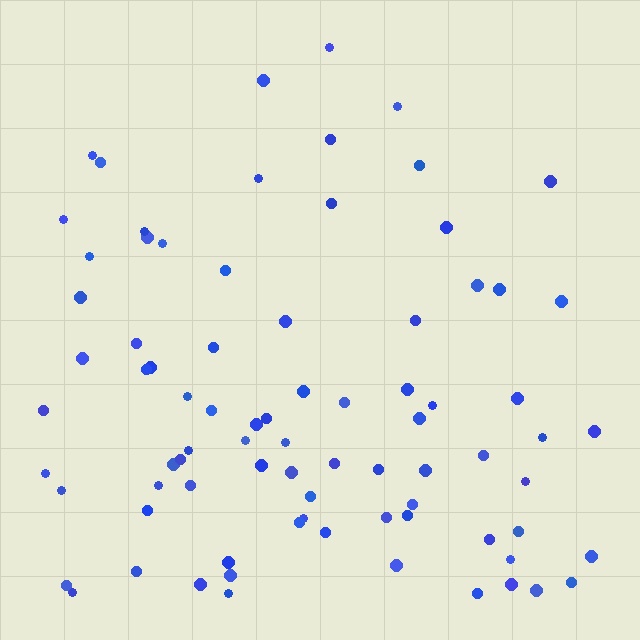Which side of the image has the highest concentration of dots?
The bottom.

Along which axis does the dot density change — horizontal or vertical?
Vertical.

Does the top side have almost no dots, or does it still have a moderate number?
Still a moderate number, just noticeably fewer than the bottom.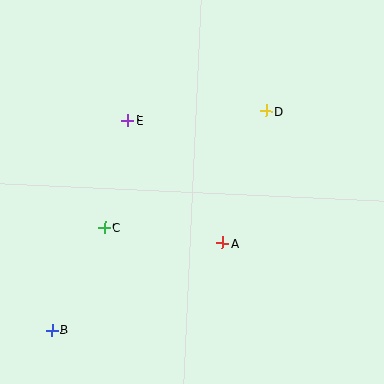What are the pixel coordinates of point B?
Point B is at (52, 330).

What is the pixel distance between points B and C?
The distance between B and C is 116 pixels.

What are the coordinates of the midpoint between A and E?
The midpoint between A and E is at (175, 182).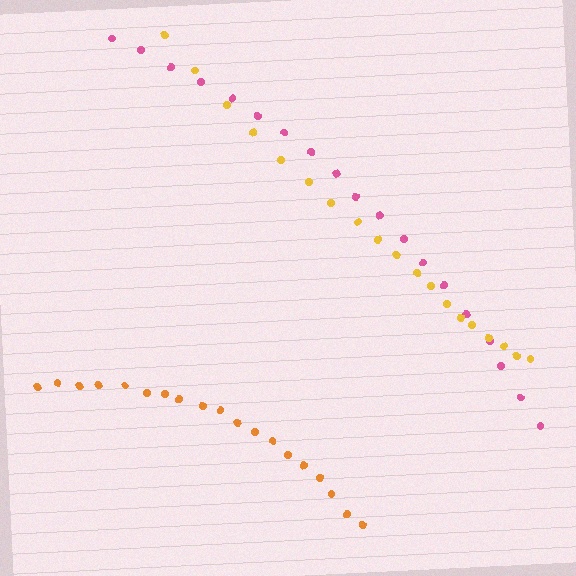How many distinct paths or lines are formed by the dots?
There are 3 distinct paths.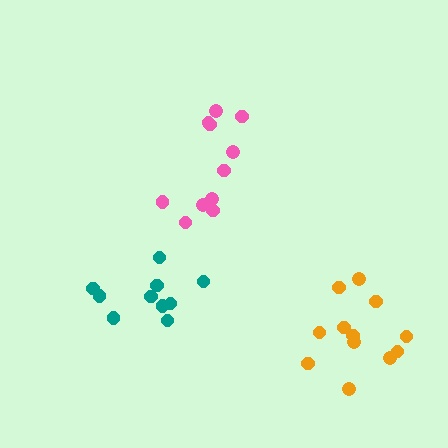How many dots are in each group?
Group 1: 11 dots, Group 2: 10 dots, Group 3: 12 dots (33 total).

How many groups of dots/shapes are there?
There are 3 groups.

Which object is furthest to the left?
The teal cluster is leftmost.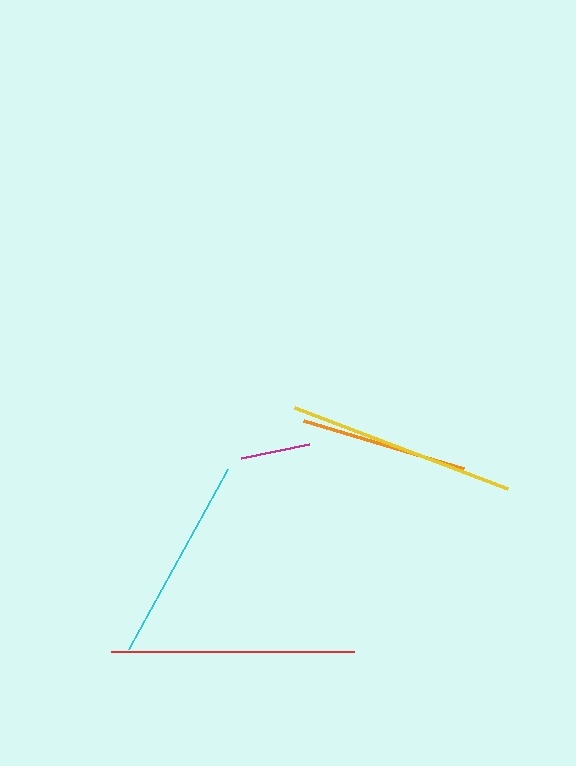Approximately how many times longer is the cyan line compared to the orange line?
The cyan line is approximately 1.2 times the length of the orange line.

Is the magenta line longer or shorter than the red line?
The red line is longer than the magenta line.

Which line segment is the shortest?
The magenta line is the shortest at approximately 69 pixels.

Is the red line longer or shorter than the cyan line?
The red line is longer than the cyan line.